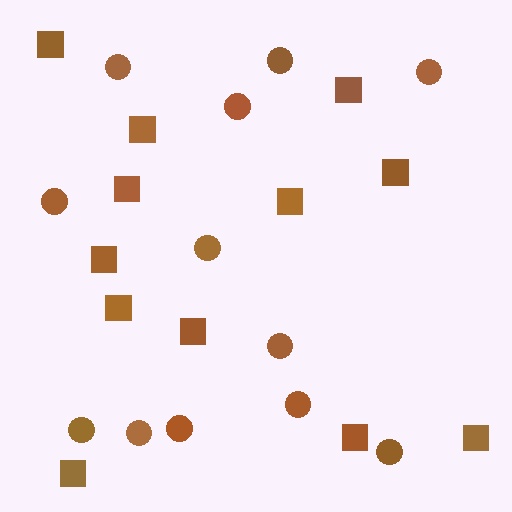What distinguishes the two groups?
There are 2 groups: one group of circles (12) and one group of squares (12).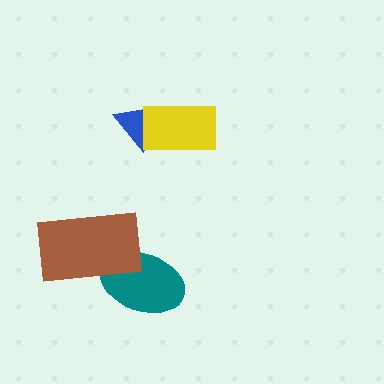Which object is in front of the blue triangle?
The yellow rectangle is in front of the blue triangle.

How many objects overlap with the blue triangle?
1 object overlaps with the blue triangle.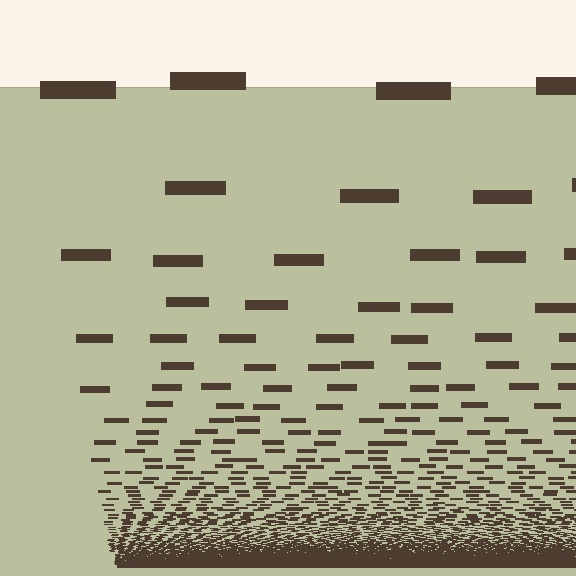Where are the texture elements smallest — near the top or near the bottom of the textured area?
Near the bottom.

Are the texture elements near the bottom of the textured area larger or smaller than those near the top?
Smaller. The gradient is inverted — elements near the bottom are smaller and denser.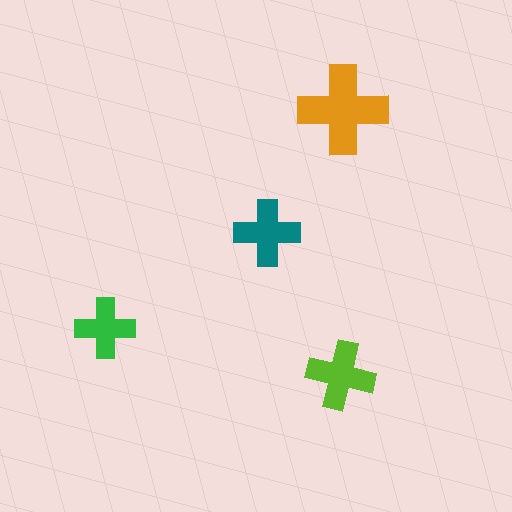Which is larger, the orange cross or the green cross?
The orange one.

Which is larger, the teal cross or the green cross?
The teal one.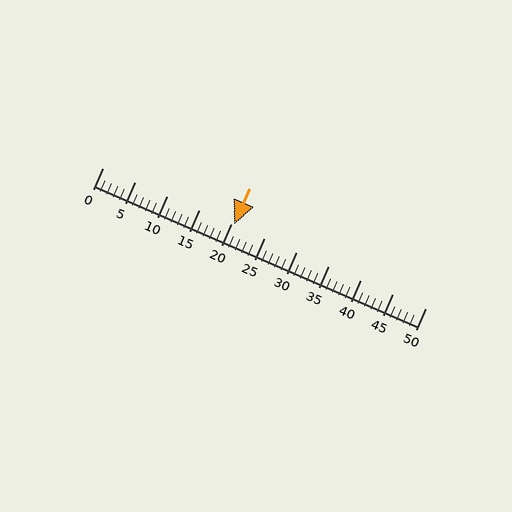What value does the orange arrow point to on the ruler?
The orange arrow points to approximately 20.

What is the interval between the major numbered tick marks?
The major tick marks are spaced 5 units apart.